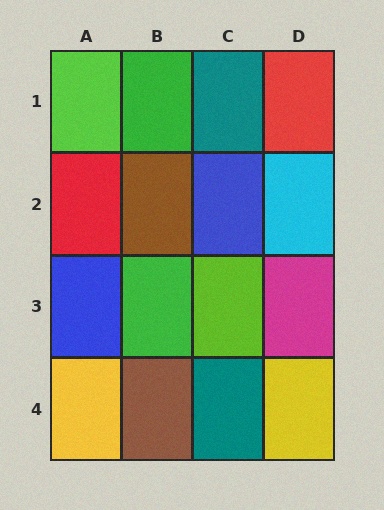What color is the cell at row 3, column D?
Magenta.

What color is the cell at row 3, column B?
Green.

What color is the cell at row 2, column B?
Brown.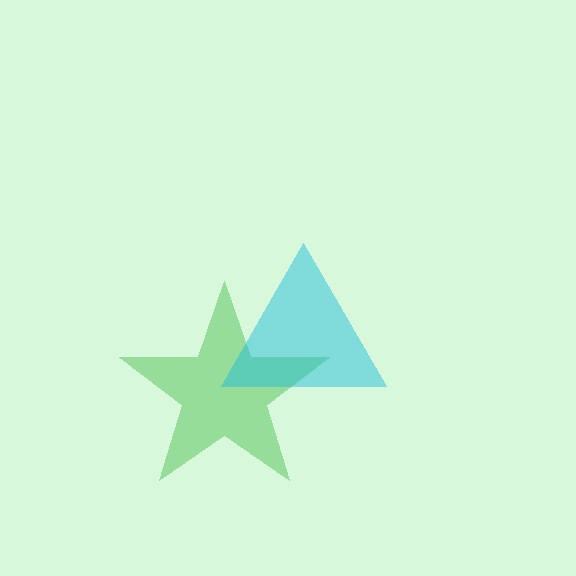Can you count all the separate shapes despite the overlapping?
Yes, there are 2 separate shapes.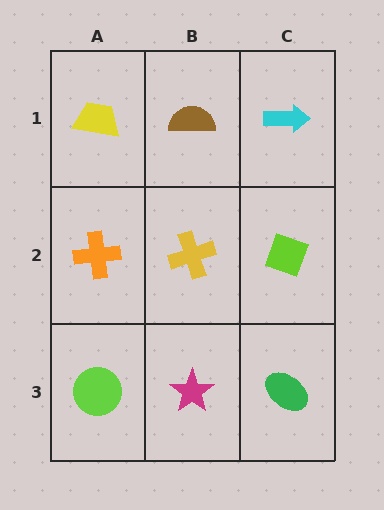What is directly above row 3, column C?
A lime diamond.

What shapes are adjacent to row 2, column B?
A brown semicircle (row 1, column B), a magenta star (row 3, column B), an orange cross (row 2, column A), a lime diamond (row 2, column C).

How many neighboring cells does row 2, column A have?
3.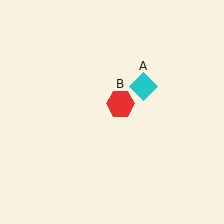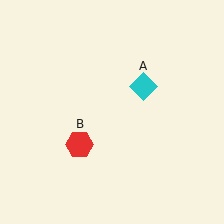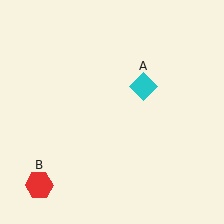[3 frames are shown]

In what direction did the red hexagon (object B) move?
The red hexagon (object B) moved down and to the left.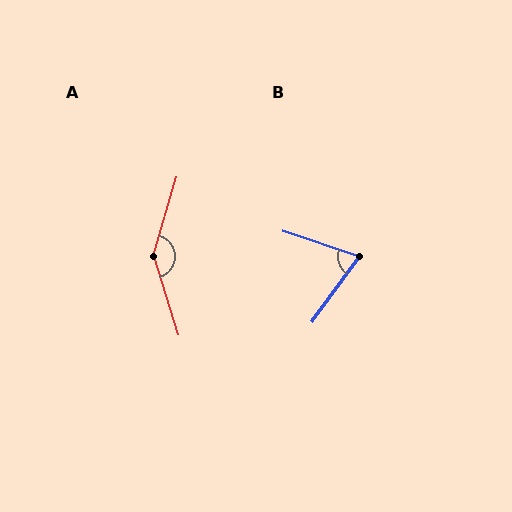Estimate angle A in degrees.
Approximately 146 degrees.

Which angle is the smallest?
B, at approximately 73 degrees.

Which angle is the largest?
A, at approximately 146 degrees.